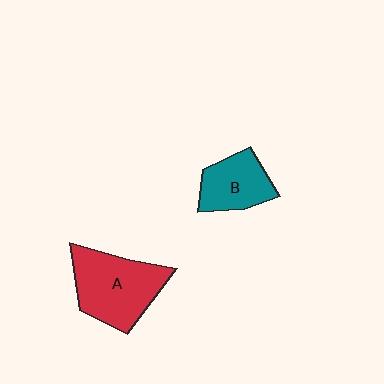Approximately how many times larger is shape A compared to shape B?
Approximately 1.6 times.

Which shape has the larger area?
Shape A (red).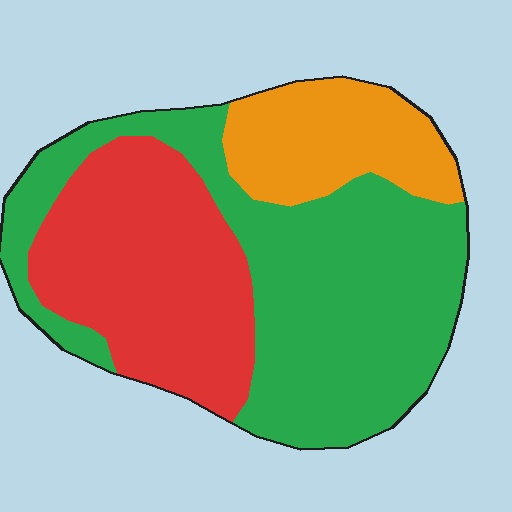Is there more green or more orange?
Green.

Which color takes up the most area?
Green, at roughly 50%.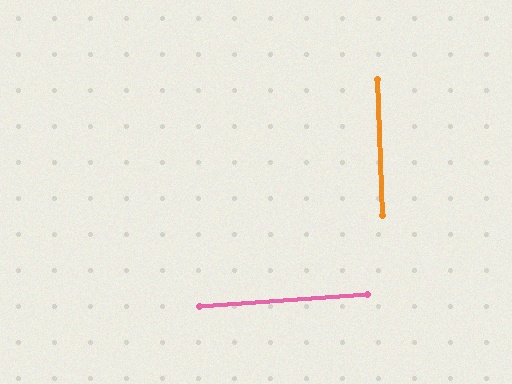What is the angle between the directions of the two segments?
Approximately 88 degrees.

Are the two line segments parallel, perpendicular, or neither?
Perpendicular — they meet at approximately 88°.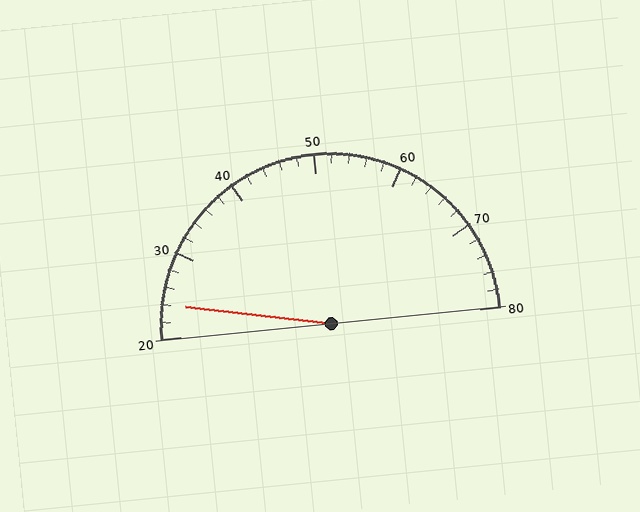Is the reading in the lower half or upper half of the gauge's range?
The reading is in the lower half of the range (20 to 80).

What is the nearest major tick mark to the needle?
The nearest major tick mark is 20.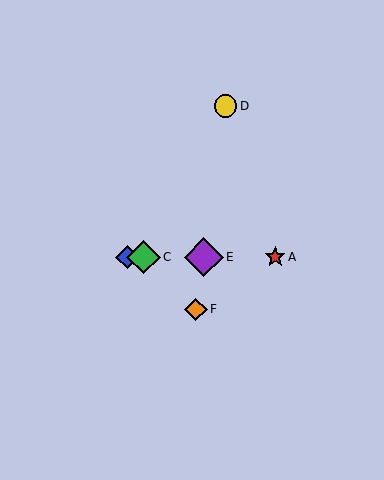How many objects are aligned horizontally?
4 objects (A, B, C, E) are aligned horizontally.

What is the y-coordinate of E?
Object E is at y≈257.